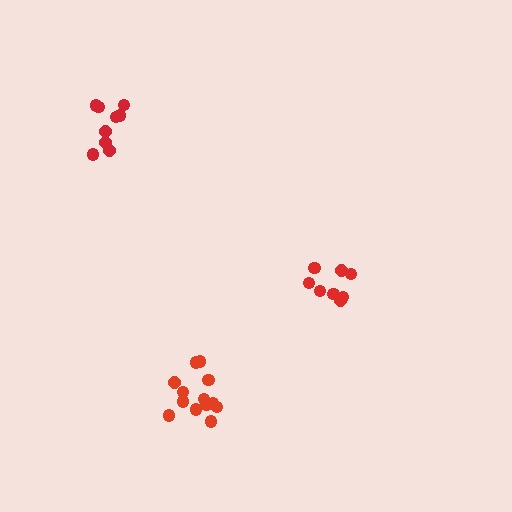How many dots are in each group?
Group 1: 13 dots, Group 2: 8 dots, Group 3: 9 dots (30 total).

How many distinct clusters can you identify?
There are 3 distinct clusters.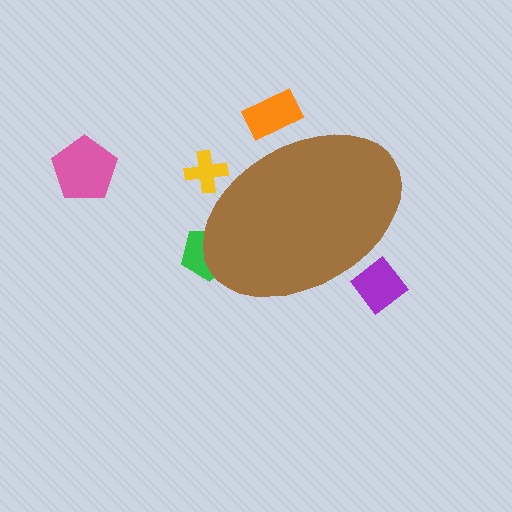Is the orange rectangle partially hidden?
Yes, the orange rectangle is partially hidden behind the brown ellipse.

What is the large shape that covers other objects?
A brown ellipse.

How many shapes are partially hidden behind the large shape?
4 shapes are partially hidden.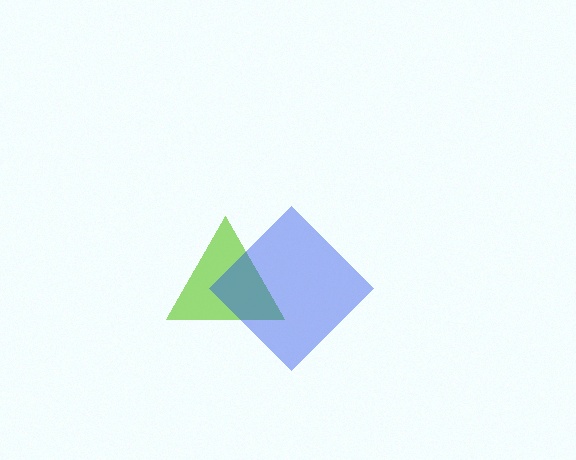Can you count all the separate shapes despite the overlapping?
Yes, there are 2 separate shapes.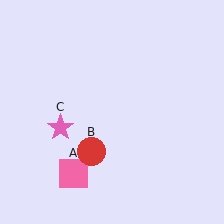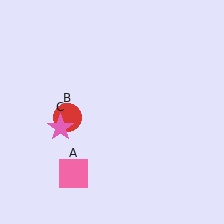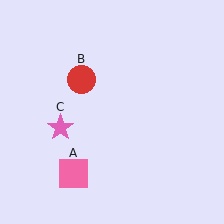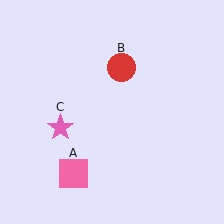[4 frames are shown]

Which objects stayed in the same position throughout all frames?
Pink square (object A) and pink star (object C) remained stationary.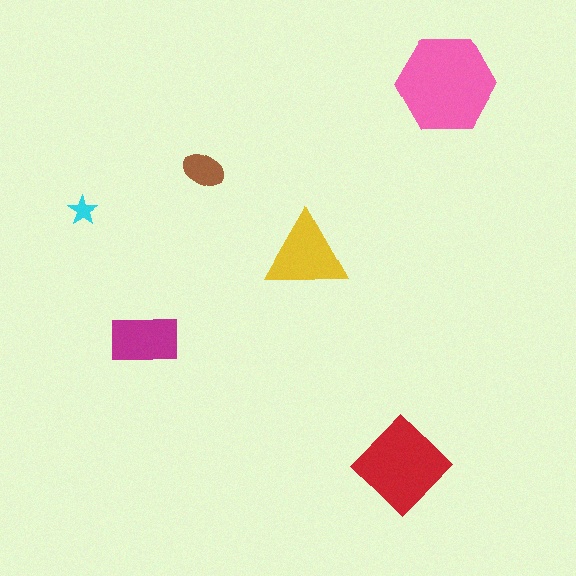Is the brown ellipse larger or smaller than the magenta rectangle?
Smaller.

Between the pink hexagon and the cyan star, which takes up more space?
The pink hexagon.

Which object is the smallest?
The cyan star.